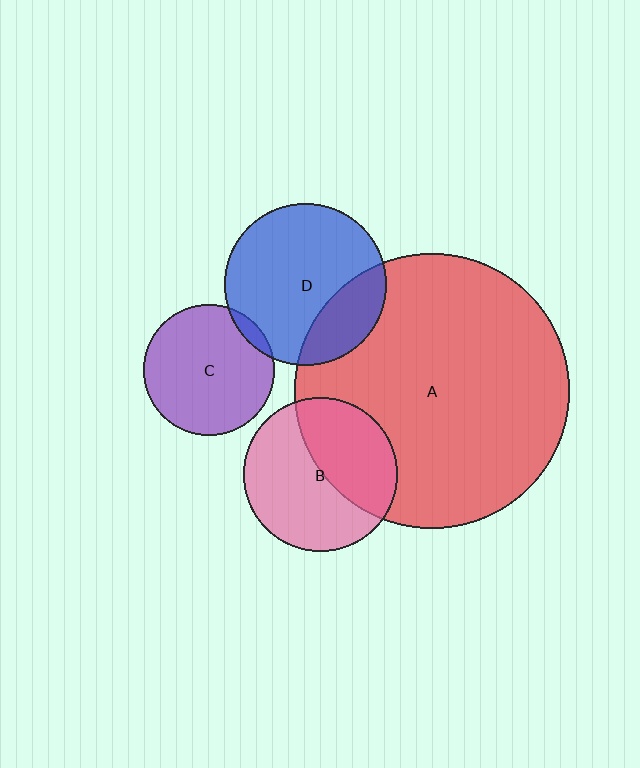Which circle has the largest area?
Circle A (red).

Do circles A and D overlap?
Yes.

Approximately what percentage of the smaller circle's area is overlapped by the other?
Approximately 25%.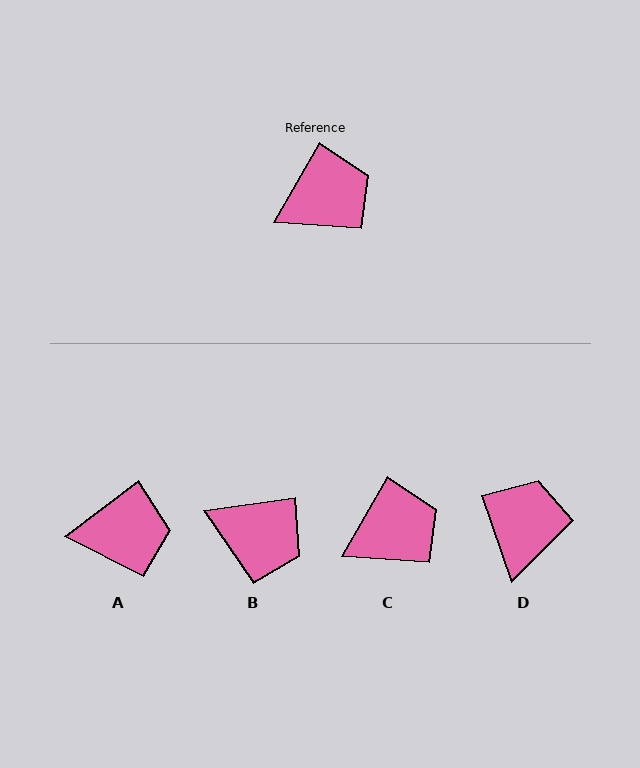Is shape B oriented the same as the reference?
No, it is off by about 52 degrees.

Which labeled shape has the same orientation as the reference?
C.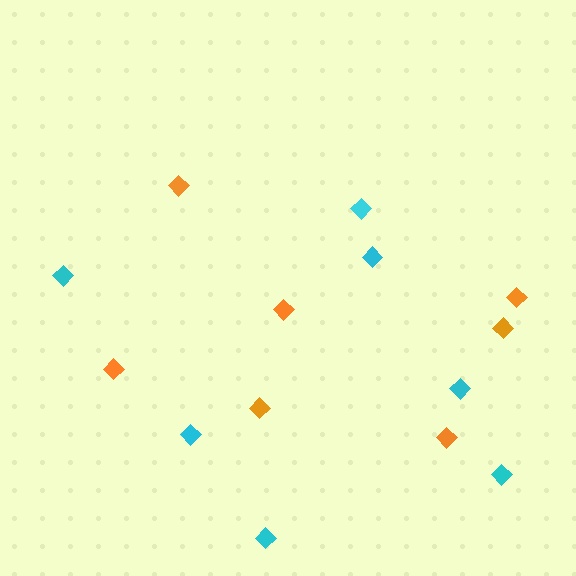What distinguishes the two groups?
There are 2 groups: one group of cyan diamonds (7) and one group of orange diamonds (7).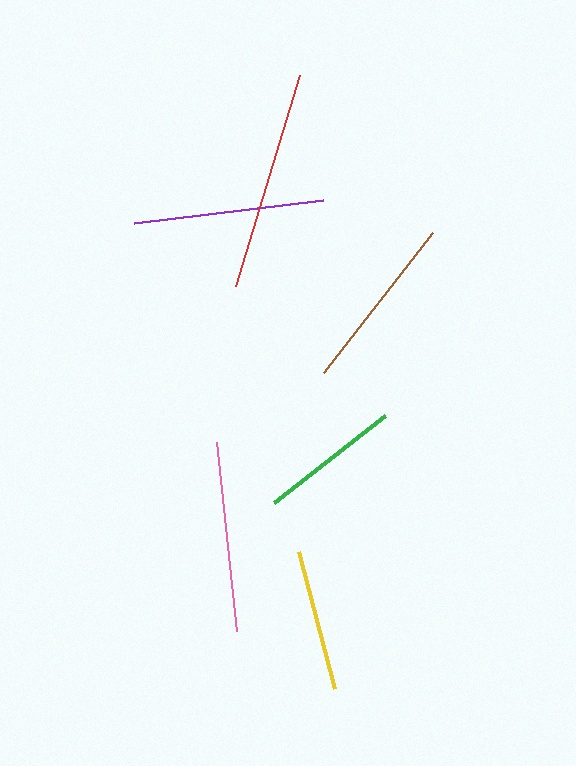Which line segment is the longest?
The red line is the longest at approximately 221 pixels.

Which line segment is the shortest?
The yellow line is the shortest at approximately 141 pixels.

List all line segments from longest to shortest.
From longest to shortest: red, pink, purple, brown, green, yellow.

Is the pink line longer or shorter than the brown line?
The pink line is longer than the brown line.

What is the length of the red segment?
The red segment is approximately 221 pixels long.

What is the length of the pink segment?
The pink segment is approximately 190 pixels long.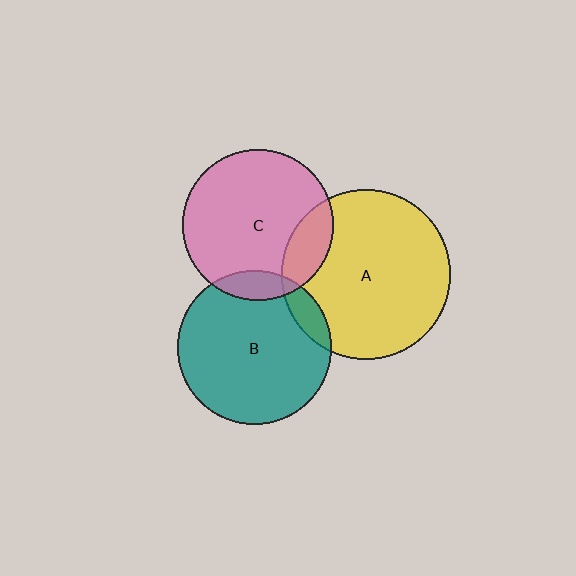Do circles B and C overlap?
Yes.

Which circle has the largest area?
Circle A (yellow).